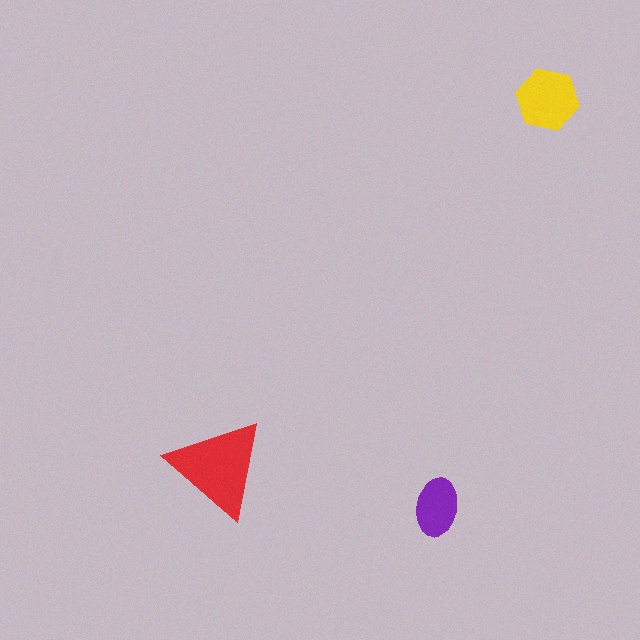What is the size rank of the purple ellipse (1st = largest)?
3rd.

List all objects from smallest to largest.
The purple ellipse, the yellow hexagon, the red triangle.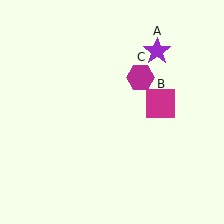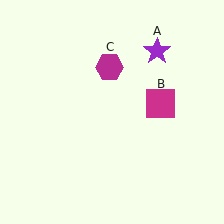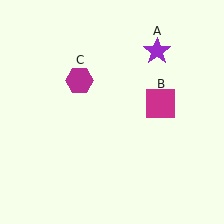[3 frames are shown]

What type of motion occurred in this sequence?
The magenta hexagon (object C) rotated counterclockwise around the center of the scene.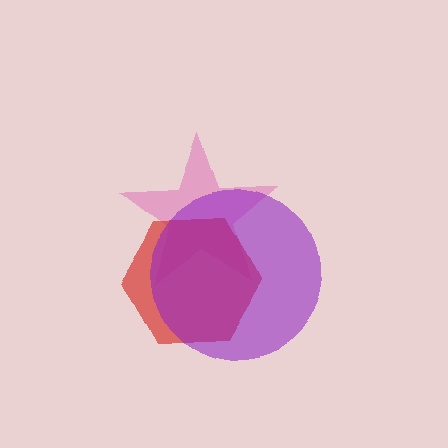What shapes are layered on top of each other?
The layered shapes are: a pink star, a red hexagon, a purple circle.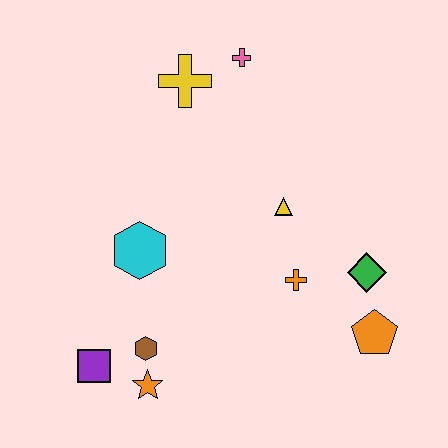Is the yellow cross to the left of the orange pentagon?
Yes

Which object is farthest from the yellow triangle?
The purple square is farthest from the yellow triangle.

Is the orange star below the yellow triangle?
Yes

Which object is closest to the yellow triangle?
The orange cross is closest to the yellow triangle.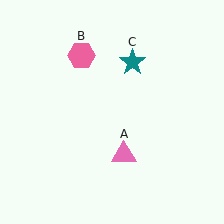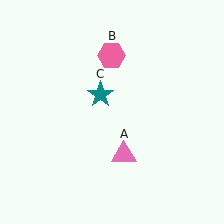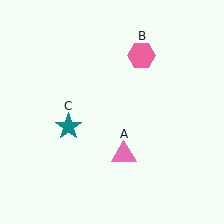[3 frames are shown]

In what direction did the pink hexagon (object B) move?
The pink hexagon (object B) moved right.